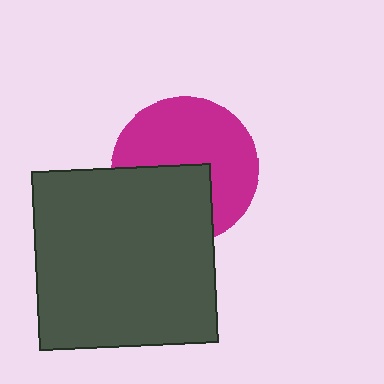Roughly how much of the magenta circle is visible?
About half of it is visible (roughly 61%).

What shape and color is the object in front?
The object in front is a dark gray square.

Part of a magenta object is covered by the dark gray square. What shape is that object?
It is a circle.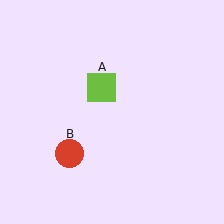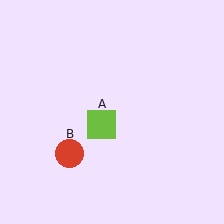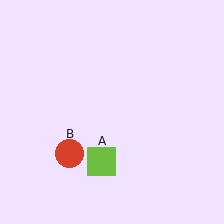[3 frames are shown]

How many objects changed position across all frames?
1 object changed position: lime square (object A).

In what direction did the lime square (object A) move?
The lime square (object A) moved down.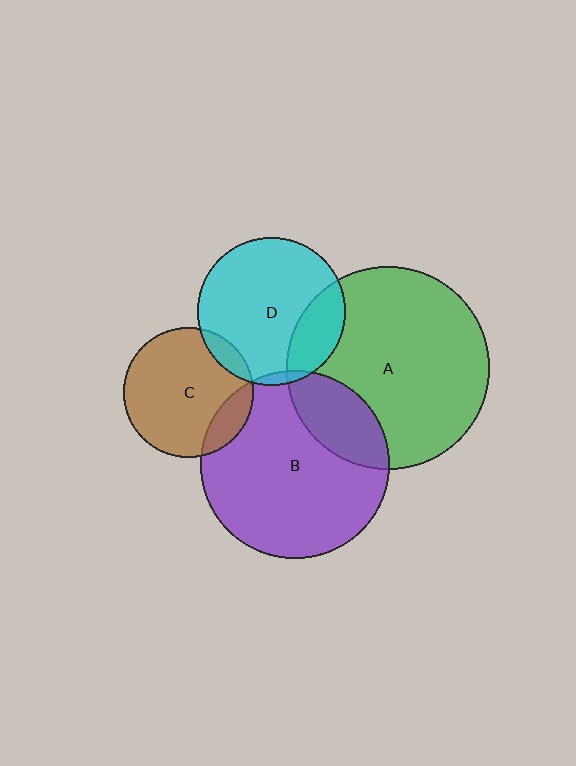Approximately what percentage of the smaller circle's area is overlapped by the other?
Approximately 15%.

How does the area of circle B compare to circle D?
Approximately 1.6 times.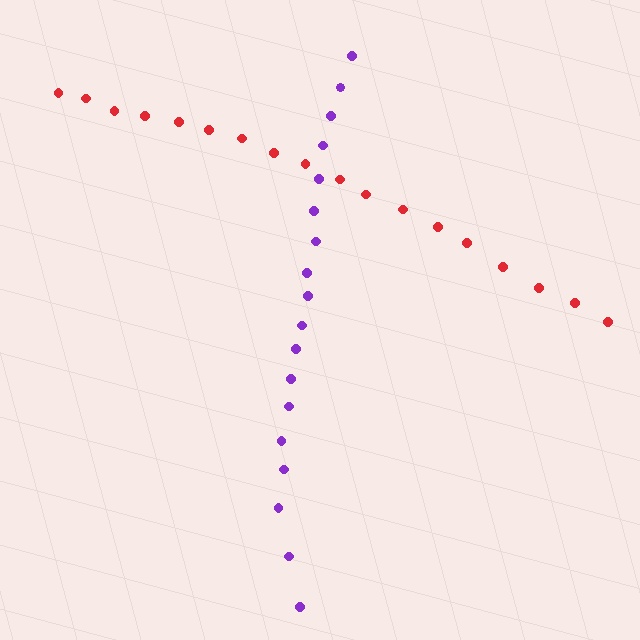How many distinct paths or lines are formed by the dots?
There are 2 distinct paths.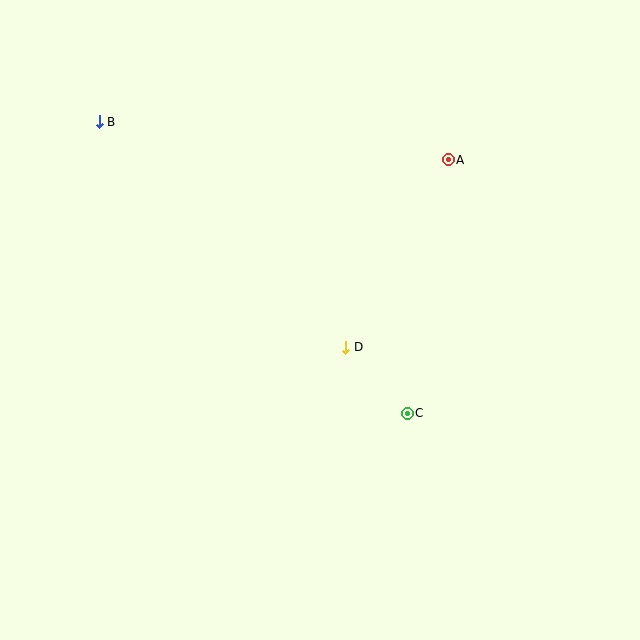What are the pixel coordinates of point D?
Point D is at (346, 347).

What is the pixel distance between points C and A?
The distance between C and A is 257 pixels.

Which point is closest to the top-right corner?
Point A is closest to the top-right corner.